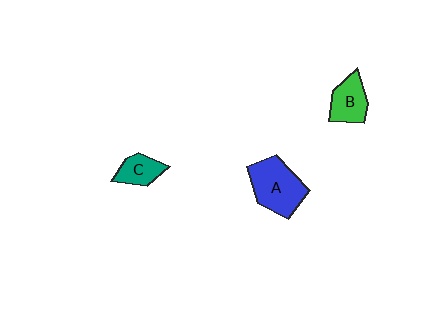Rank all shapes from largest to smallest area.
From largest to smallest: A (blue), B (green), C (teal).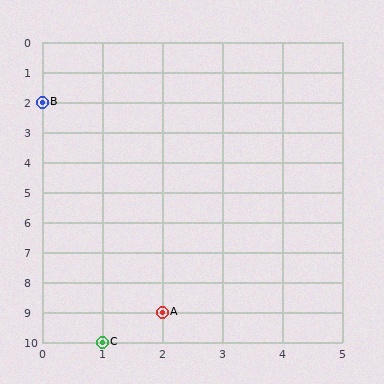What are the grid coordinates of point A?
Point A is at grid coordinates (2, 9).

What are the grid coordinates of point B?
Point B is at grid coordinates (0, 2).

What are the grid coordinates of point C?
Point C is at grid coordinates (1, 10).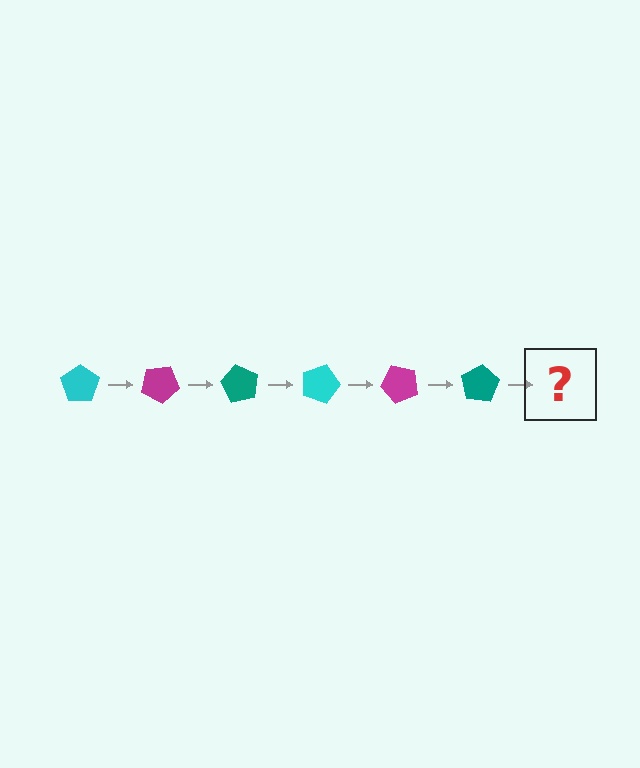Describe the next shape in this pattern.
It should be a cyan pentagon, rotated 180 degrees from the start.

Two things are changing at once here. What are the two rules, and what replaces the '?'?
The two rules are that it rotates 30 degrees each step and the color cycles through cyan, magenta, and teal. The '?' should be a cyan pentagon, rotated 180 degrees from the start.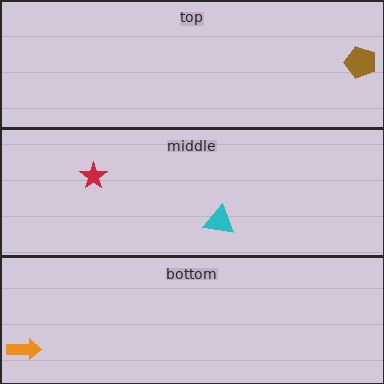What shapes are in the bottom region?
The orange arrow.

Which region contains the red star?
The middle region.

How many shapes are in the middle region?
2.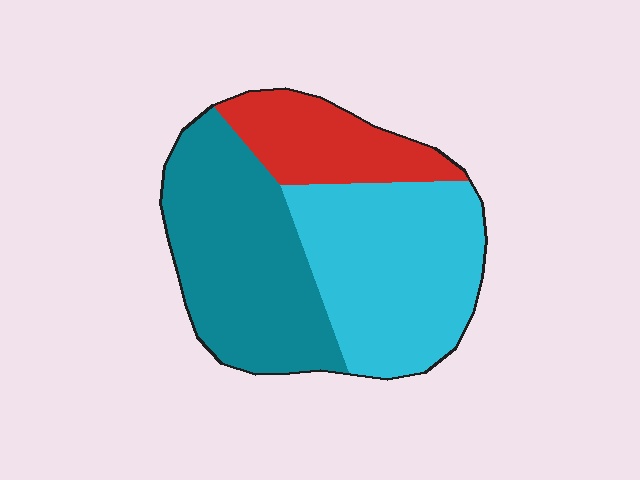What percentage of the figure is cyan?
Cyan covers around 40% of the figure.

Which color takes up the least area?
Red, at roughly 20%.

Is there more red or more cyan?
Cyan.